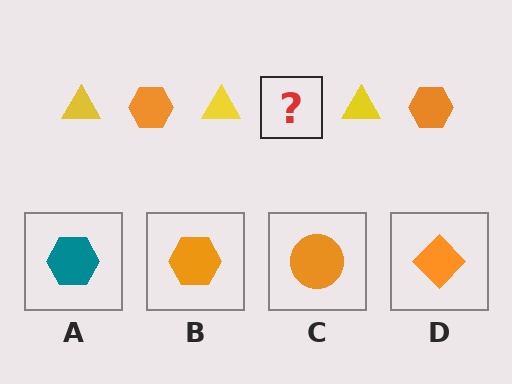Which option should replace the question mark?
Option B.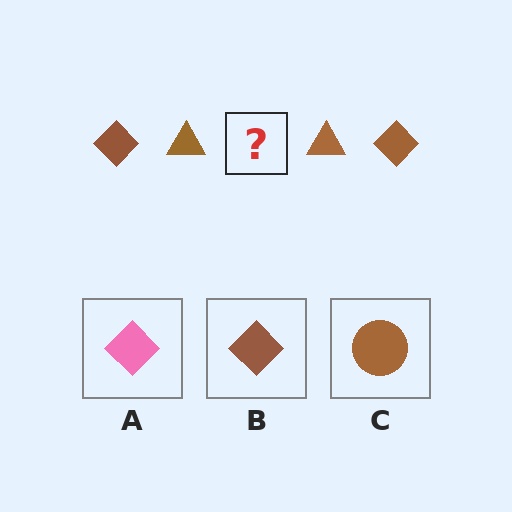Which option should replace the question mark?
Option B.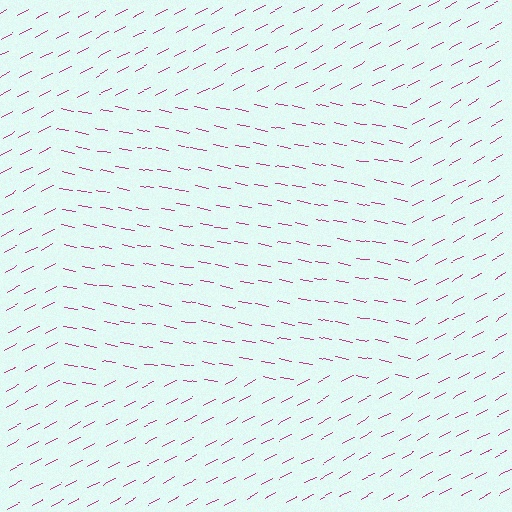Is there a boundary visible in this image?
Yes, there is a texture boundary formed by a change in line orientation.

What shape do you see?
I see a rectangle.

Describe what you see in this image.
The image is filled with small magenta line segments. A rectangle region in the image has lines oriented differently from the surrounding lines, creating a visible texture boundary.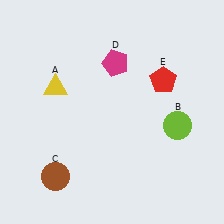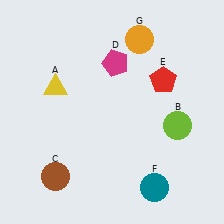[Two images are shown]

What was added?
A teal circle (F), an orange circle (G) were added in Image 2.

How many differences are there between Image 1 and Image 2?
There are 2 differences between the two images.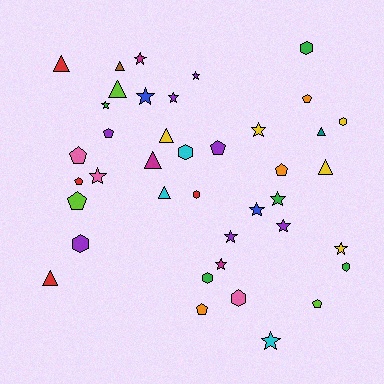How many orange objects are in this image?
There are 3 orange objects.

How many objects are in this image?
There are 40 objects.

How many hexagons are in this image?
There are 8 hexagons.